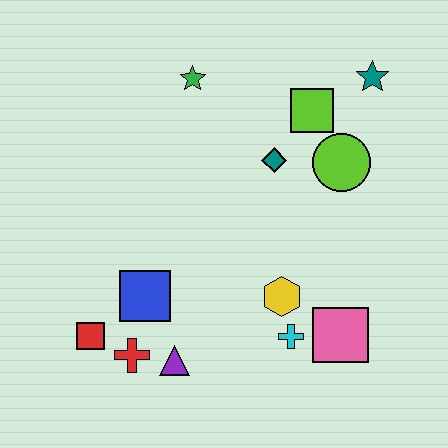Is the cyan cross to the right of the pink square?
No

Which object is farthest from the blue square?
The teal star is farthest from the blue square.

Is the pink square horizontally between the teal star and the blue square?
Yes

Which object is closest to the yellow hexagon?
The cyan cross is closest to the yellow hexagon.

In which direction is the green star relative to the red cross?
The green star is above the red cross.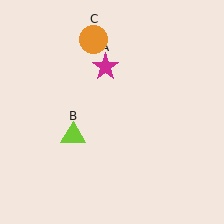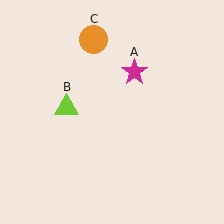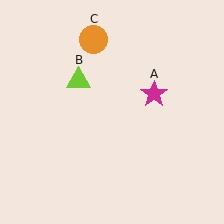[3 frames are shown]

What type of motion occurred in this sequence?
The magenta star (object A), lime triangle (object B) rotated clockwise around the center of the scene.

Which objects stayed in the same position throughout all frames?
Orange circle (object C) remained stationary.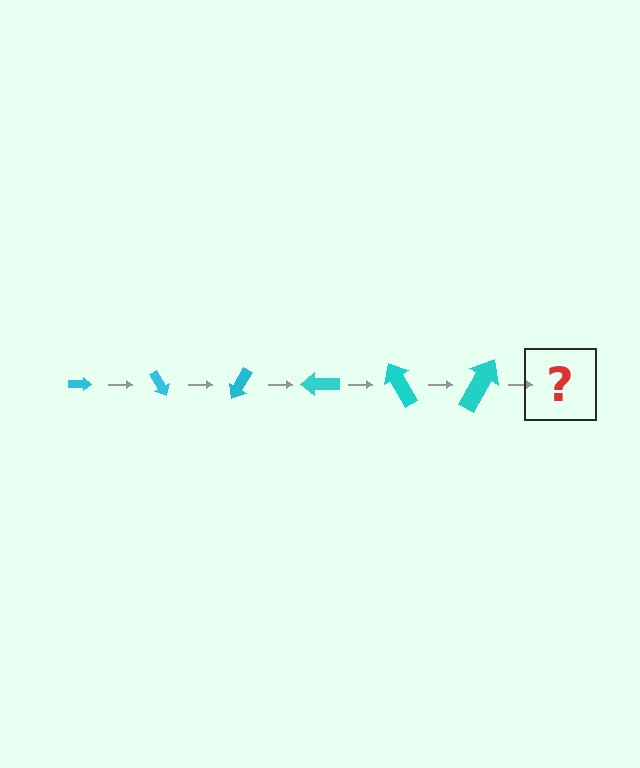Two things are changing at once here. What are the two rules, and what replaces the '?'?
The two rules are that the arrow grows larger each step and it rotates 60 degrees each step. The '?' should be an arrow, larger than the previous one and rotated 360 degrees from the start.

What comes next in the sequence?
The next element should be an arrow, larger than the previous one and rotated 360 degrees from the start.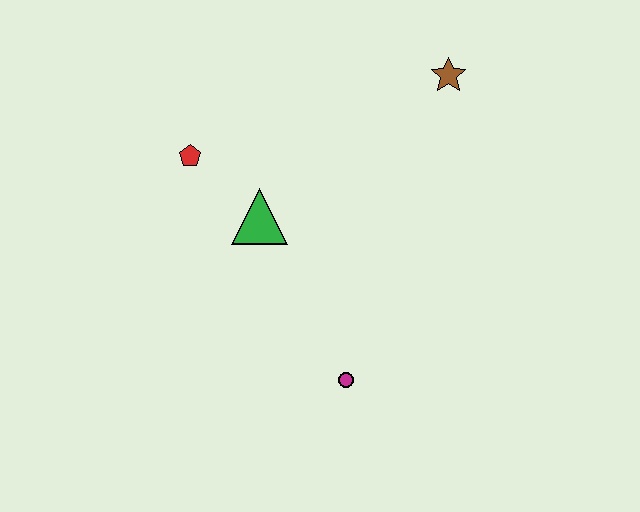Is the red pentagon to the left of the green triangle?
Yes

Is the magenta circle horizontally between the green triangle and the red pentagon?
No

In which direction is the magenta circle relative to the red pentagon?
The magenta circle is below the red pentagon.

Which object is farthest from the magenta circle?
The brown star is farthest from the magenta circle.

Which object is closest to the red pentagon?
The green triangle is closest to the red pentagon.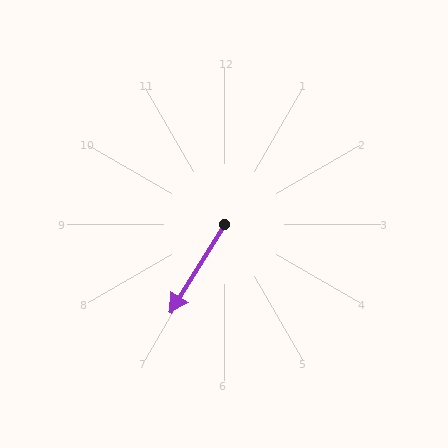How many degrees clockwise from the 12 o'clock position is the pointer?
Approximately 212 degrees.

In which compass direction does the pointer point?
Southwest.